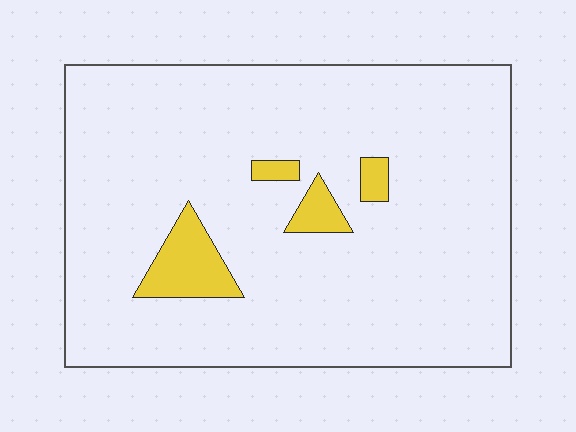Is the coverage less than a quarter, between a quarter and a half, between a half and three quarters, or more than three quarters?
Less than a quarter.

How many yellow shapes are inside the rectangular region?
4.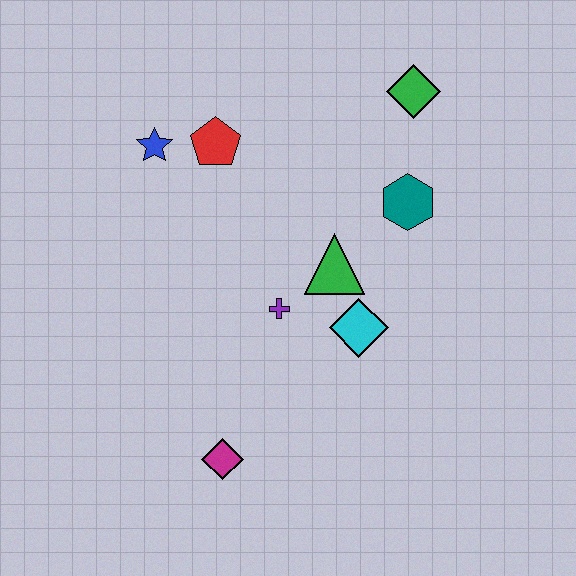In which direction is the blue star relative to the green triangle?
The blue star is to the left of the green triangle.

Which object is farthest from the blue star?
The magenta diamond is farthest from the blue star.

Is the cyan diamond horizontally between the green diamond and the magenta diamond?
Yes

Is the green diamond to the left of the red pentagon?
No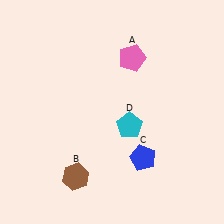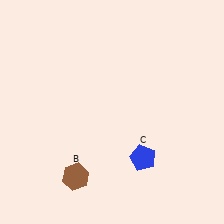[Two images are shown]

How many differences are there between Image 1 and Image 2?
There are 2 differences between the two images.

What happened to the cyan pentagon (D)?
The cyan pentagon (D) was removed in Image 2. It was in the bottom-right area of Image 1.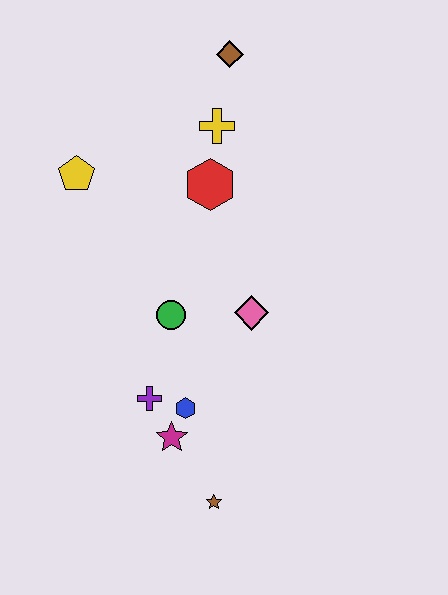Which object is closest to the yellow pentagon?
The red hexagon is closest to the yellow pentagon.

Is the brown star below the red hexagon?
Yes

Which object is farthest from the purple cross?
The brown diamond is farthest from the purple cross.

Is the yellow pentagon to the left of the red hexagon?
Yes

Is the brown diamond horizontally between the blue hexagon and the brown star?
No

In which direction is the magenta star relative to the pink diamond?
The magenta star is below the pink diamond.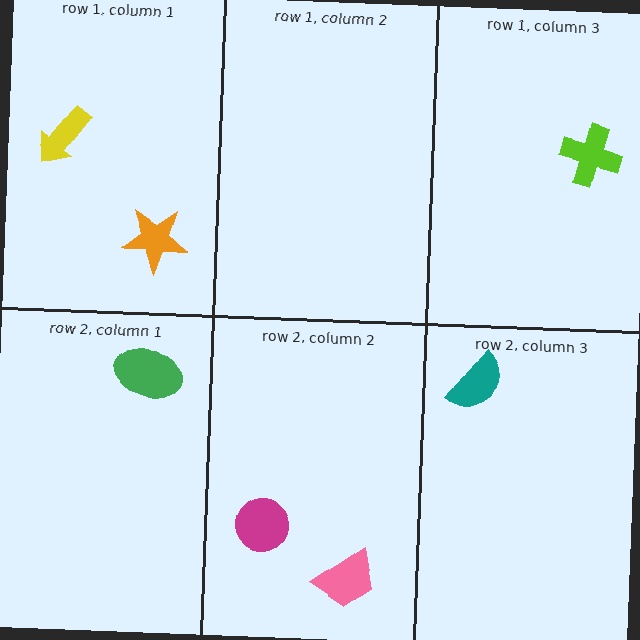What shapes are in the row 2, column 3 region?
The teal semicircle.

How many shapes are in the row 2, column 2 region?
2.